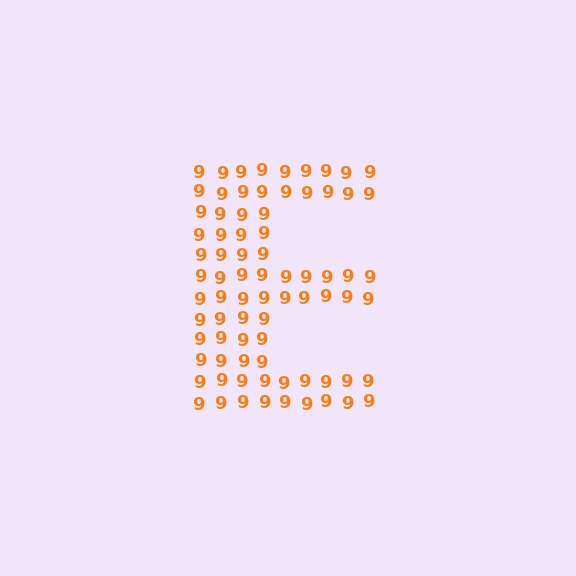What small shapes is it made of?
It is made of small digit 9's.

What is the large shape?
The large shape is the letter E.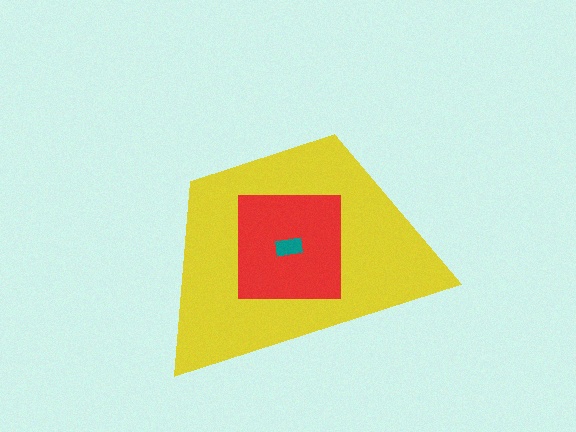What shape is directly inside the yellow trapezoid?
The red square.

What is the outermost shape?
The yellow trapezoid.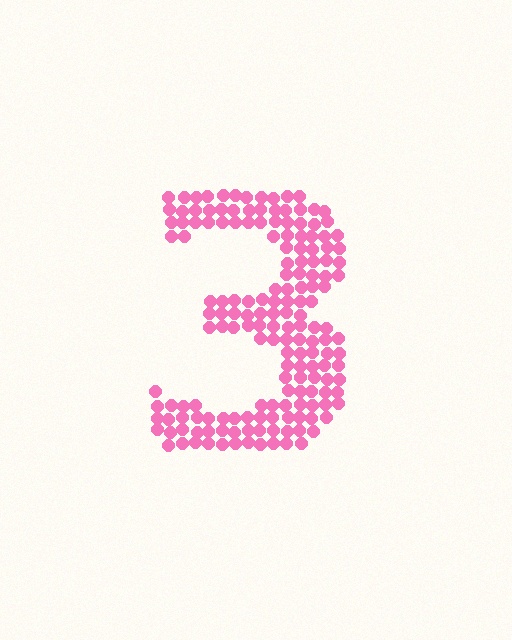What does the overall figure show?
The overall figure shows the digit 3.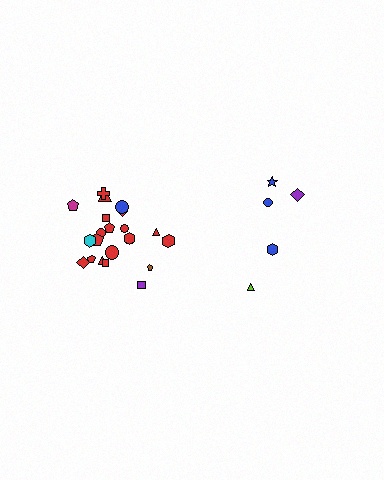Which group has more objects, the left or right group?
The left group.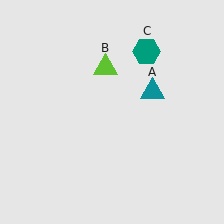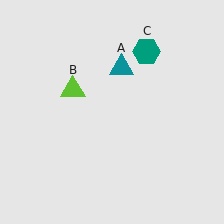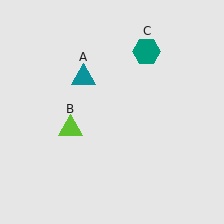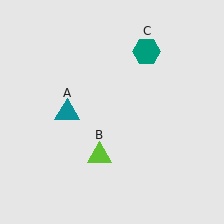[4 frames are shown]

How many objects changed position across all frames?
2 objects changed position: teal triangle (object A), lime triangle (object B).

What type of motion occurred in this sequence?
The teal triangle (object A), lime triangle (object B) rotated counterclockwise around the center of the scene.